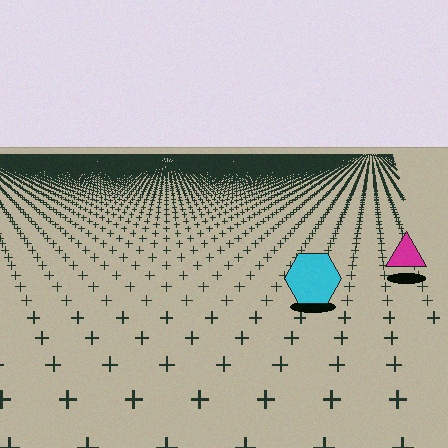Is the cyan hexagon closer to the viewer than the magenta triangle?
Yes. The cyan hexagon is closer — you can tell from the texture gradient: the ground texture is coarser near it.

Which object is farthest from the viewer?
The magenta triangle is farthest from the viewer. It appears smaller and the ground texture around it is denser.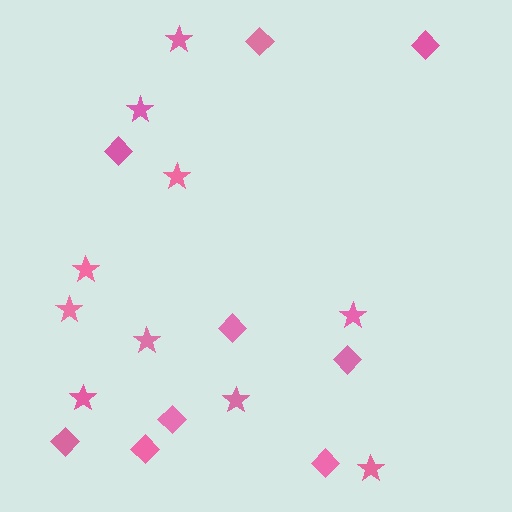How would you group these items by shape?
There are 2 groups: one group of diamonds (9) and one group of stars (10).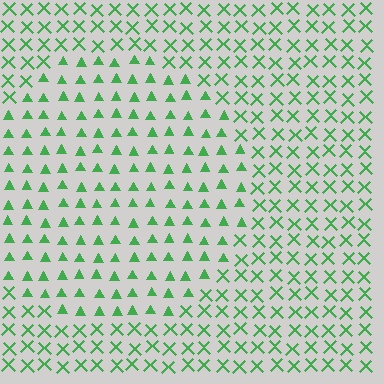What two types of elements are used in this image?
The image uses triangles inside the circle region and X marks outside it.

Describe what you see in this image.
The image is filled with small green elements arranged in a uniform grid. A circle-shaped region contains triangles, while the surrounding area contains X marks. The boundary is defined purely by the change in element shape.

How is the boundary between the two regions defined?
The boundary is defined by a change in element shape: triangles inside vs. X marks outside. All elements share the same color and spacing.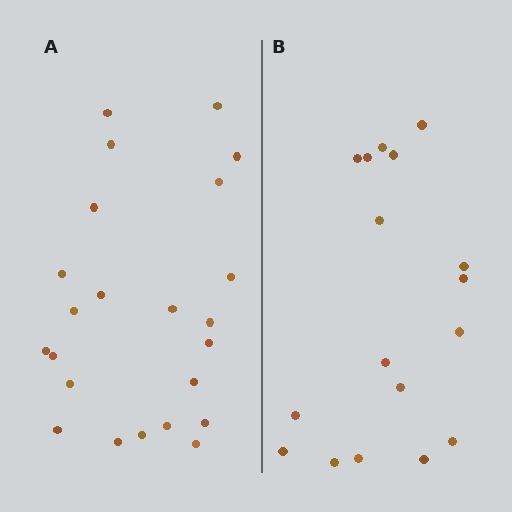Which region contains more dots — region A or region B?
Region A (the left region) has more dots.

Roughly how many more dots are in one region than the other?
Region A has about 6 more dots than region B.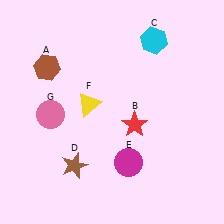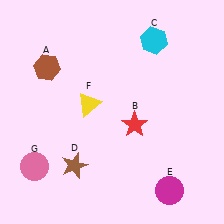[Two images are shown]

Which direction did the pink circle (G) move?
The pink circle (G) moved down.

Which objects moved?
The objects that moved are: the magenta circle (E), the pink circle (G).